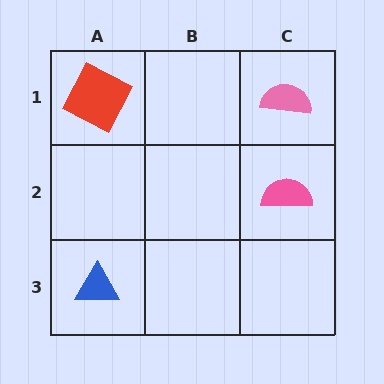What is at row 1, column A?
A red square.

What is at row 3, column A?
A blue triangle.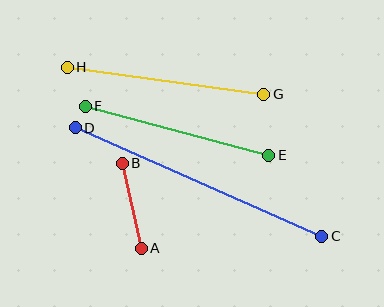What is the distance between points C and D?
The distance is approximately 270 pixels.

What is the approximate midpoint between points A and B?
The midpoint is at approximately (132, 206) pixels.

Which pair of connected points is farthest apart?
Points C and D are farthest apart.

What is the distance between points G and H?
The distance is approximately 198 pixels.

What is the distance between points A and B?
The distance is approximately 87 pixels.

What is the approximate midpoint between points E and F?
The midpoint is at approximately (177, 131) pixels.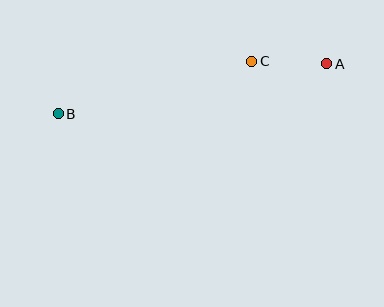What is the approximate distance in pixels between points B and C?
The distance between B and C is approximately 201 pixels.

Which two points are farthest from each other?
Points A and B are farthest from each other.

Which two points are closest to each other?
Points A and C are closest to each other.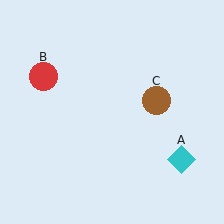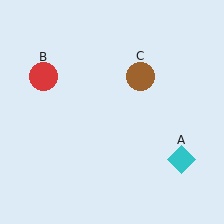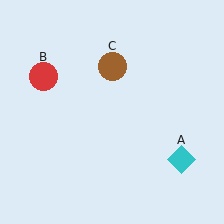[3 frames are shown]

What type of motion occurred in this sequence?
The brown circle (object C) rotated counterclockwise around the center of the scene.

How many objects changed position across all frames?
1 object changed position: brown circle (object C).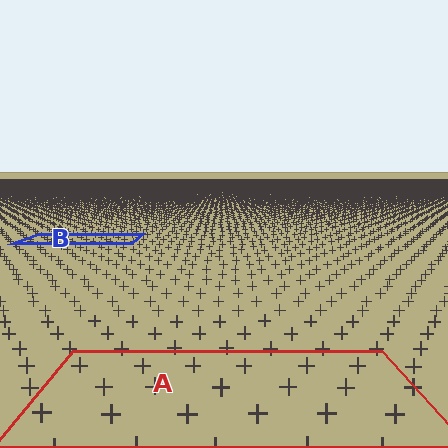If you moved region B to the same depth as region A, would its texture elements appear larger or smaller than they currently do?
They would appear larger. At a closer depth, the same texture elements are projected at a bigger on-screen size.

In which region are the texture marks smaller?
The texture marks are smaller in region B, because it is farther away.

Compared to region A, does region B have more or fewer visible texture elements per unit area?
Region B has more texture elements per unit area — they are packed more densely because it is farther away.